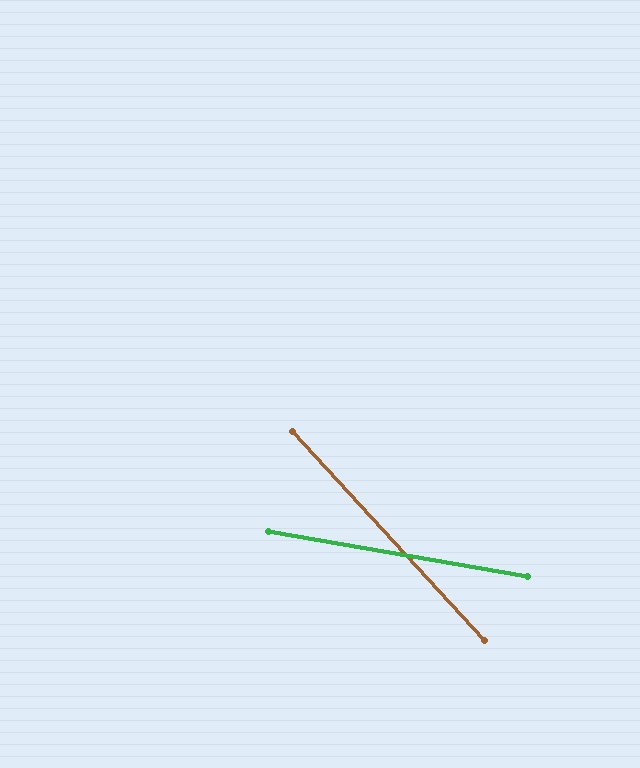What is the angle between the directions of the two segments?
Approximately 38 degrees.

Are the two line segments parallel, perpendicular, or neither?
Neither parallel nor perpendicular — they differ by about 38°.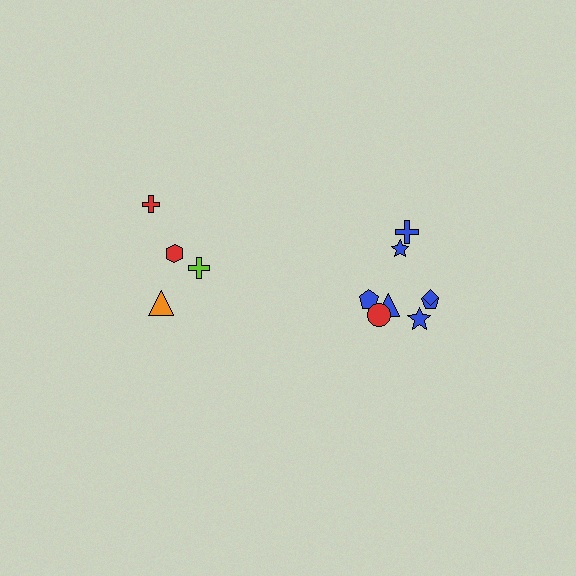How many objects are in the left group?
There are 4 objects.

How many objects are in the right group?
There are 8 objects.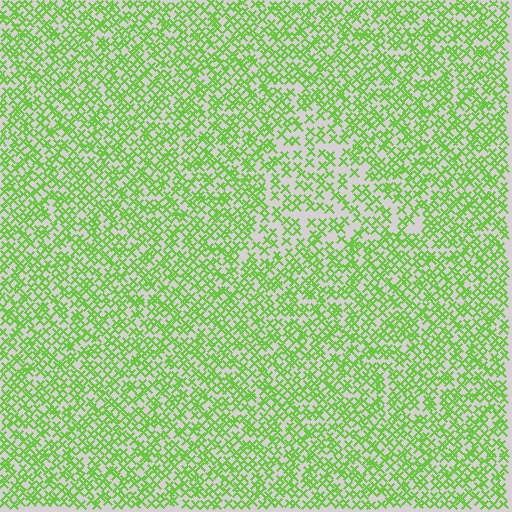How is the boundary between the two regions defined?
The boundary is defined by a change in element density (approximately 1.7x ratio). All elements are the same color, size, and shape.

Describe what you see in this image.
The image contains small lime elements arranged at two different densities. A triangle-shaped region is visible where the elements are less densely packed than the surrounding area.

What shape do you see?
I see a triangle.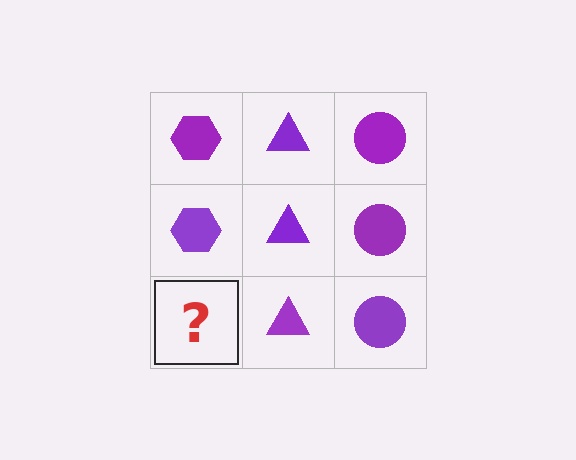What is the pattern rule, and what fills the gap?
The rule is that each column has a consistent shape. The gap should be filled with a purple hexagon.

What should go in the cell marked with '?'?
The missing cell should contain a purple hexagon.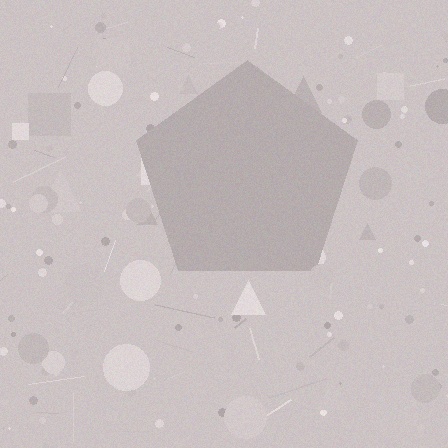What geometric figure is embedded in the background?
A pentagon is embedded in the background.